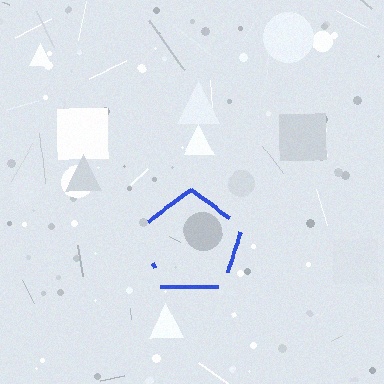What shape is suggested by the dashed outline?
The dashed outline suggests a pentagon.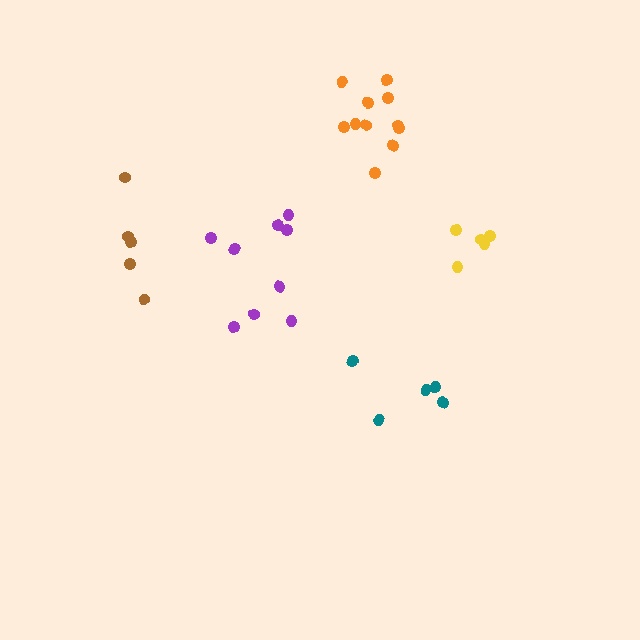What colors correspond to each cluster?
The clusters are colored: teal, purple, brown, yellow, orange.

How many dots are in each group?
Group 1: 5 dots, Group 2: 9 dots, Group 3: 5 dots, Group 4: 5 dots, Group 5: 11 dots (35 total).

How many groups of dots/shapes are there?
There are 5 groups.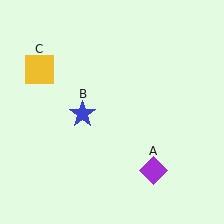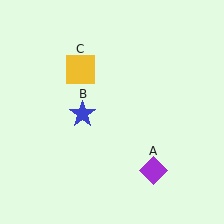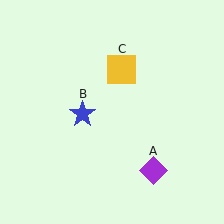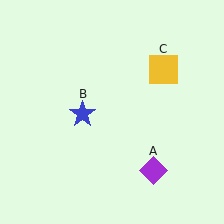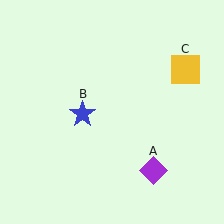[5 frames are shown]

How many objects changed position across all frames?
1 object changed position: yellow square (object C).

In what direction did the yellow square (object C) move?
The yellow square (object C) moved right.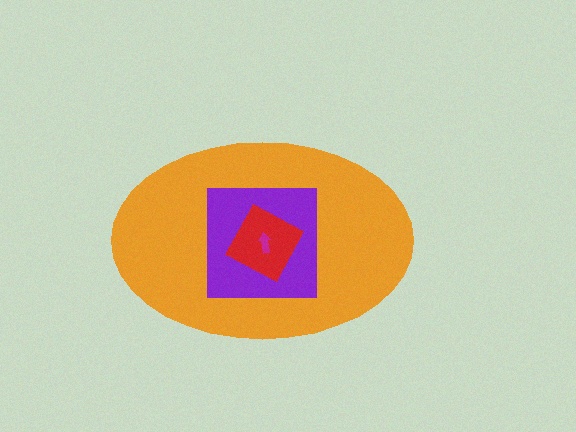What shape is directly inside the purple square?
The red diamond.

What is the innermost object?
The magenta arrow.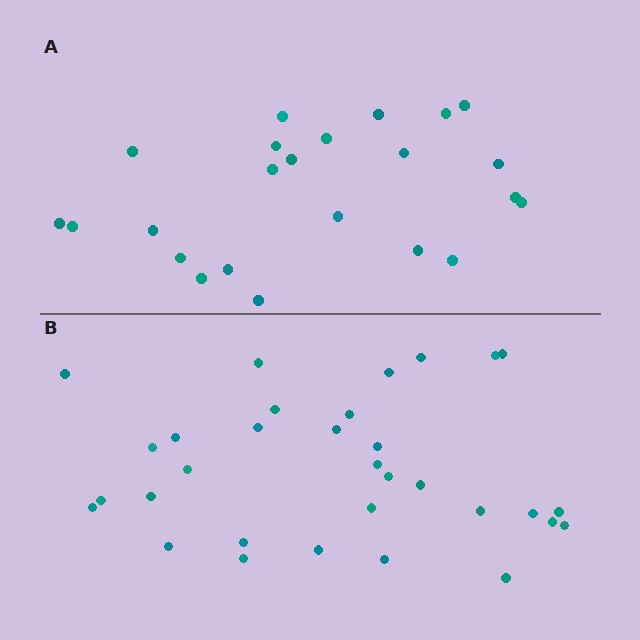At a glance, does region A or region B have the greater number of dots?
Region B (the bottom region) has more dots.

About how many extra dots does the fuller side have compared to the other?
Region B has roughly 8 or so more dots than region A.